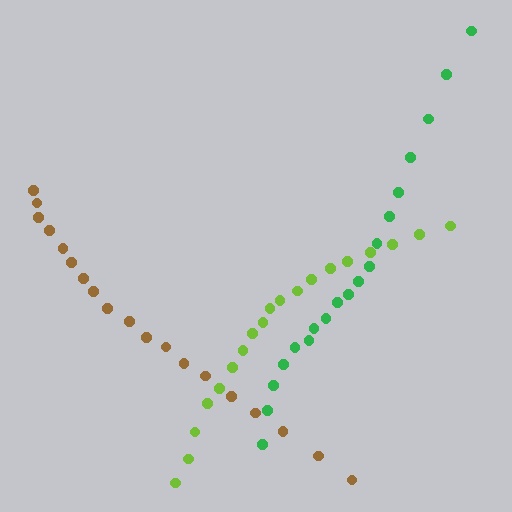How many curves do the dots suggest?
There are 3 distinct paths.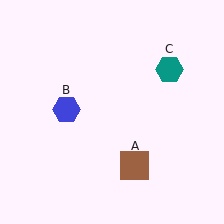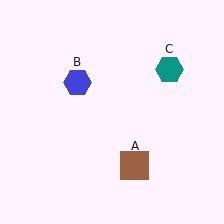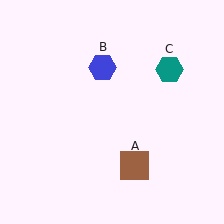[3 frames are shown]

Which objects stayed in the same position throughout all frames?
Brown square (object A) and teal hexagon (object C) remained stationary.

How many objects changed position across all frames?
1 object changed position: blue hexagon (object B).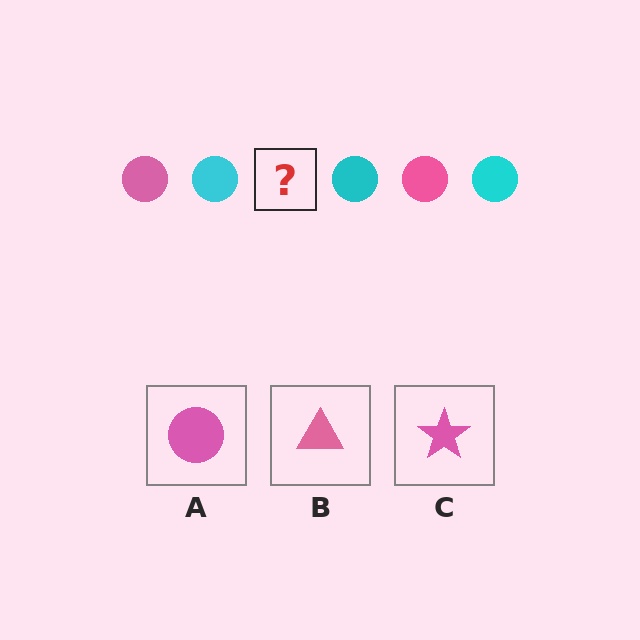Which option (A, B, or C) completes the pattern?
A.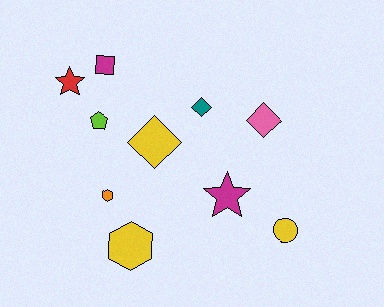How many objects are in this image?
There are 10 objects.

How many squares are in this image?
There is 1 square.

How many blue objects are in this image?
There are no blue objects.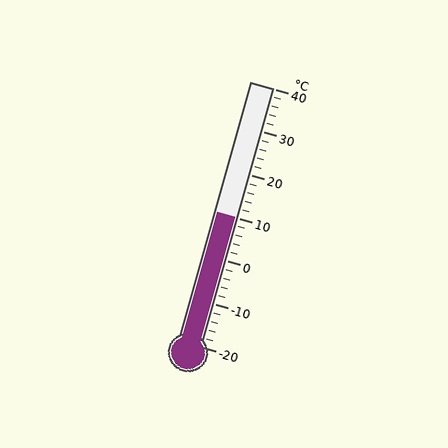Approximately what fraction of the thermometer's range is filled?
The thermometer is filled to approximately 50% of its range.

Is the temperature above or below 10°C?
The temperature is at 10°C.